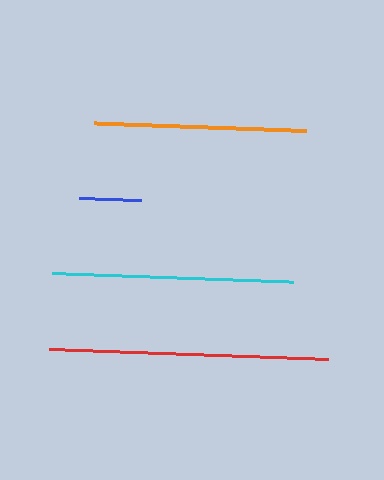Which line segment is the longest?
The red line is the longest at approximately 279 pixels.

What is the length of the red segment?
The red segment is approximately 279 pixels long.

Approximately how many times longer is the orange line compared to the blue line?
The orange line is approximately 3.4 times the length of the blue line.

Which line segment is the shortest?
The blue line is the shortest at approximately 62 pixels.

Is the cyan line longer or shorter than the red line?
The red line is longer than the cyan line.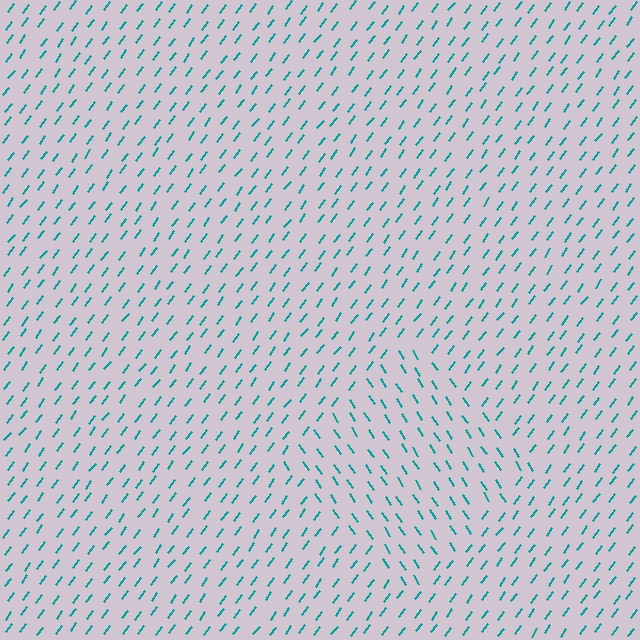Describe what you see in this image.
The image is filled with small teal line segments. A diamond region in the image has lines oriented differently from the surrounding lines, creating a visible texture boundary.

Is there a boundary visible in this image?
Yes, there is a texture boundary formed by a change in line orientation.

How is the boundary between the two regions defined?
The boundary is defined purely by a change in line orientation (approximately 71 degrees difference). All lines are the same color and thickness.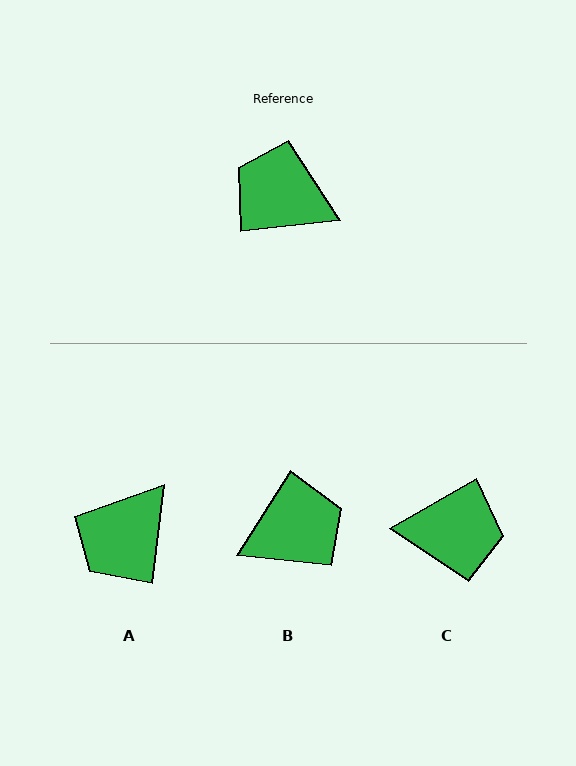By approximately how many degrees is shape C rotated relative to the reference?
Approximately 157 degrees clockwise.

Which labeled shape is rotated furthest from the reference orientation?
C, about 157 degrees away.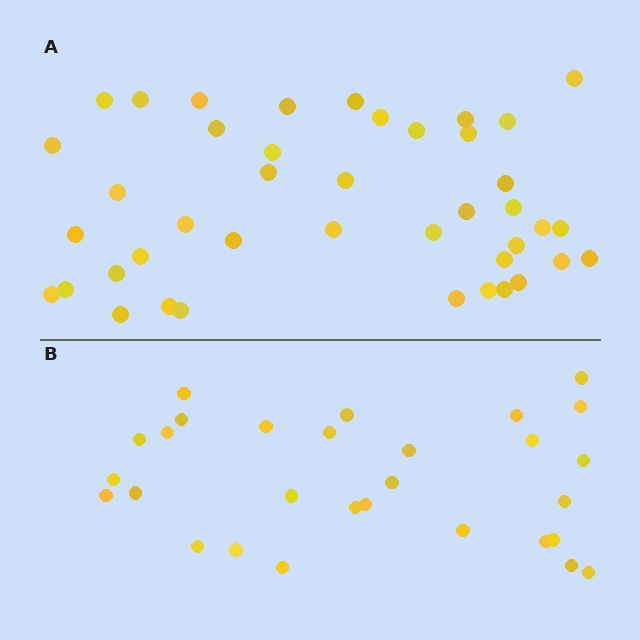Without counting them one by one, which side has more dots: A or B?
Region A (the top region) has more dots.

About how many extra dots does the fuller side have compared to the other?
Region A has approximately 15 more dots than region B.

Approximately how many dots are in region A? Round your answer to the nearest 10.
About 40 dots. (The exact count is 42, which rounds to 40.)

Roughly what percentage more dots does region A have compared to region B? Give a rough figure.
About 45% more.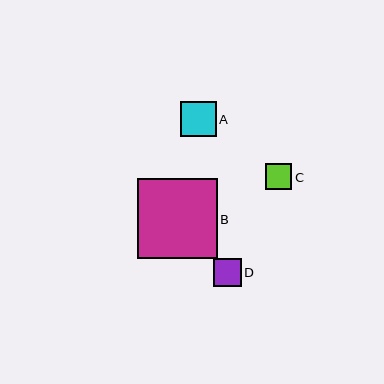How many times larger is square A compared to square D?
Square A is approximately 1.3 times the size of square D.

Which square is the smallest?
Square C is the smallest with a size of approximately 26 pixels.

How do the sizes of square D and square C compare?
Square D and square C are approximately the same size.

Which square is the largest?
Square B is the largest with a size of approximately 80 pixels.